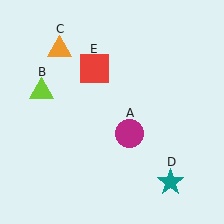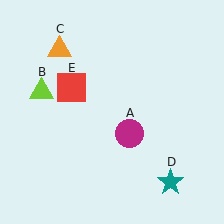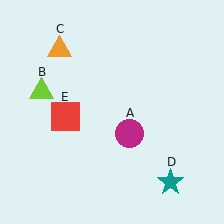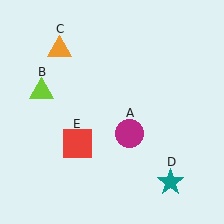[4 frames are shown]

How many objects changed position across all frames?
1 object changed position: red square (object E).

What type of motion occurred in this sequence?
The red square (object E) rotated counterclockwise around the center of the scene.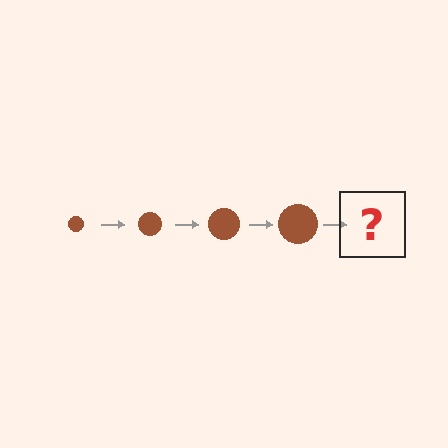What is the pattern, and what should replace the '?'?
The pattern is that the circle gets progressively larger each step. The '?' should be a brown circle, larger than the previous one.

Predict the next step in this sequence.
The next step is a brown circle, larger than the previous one.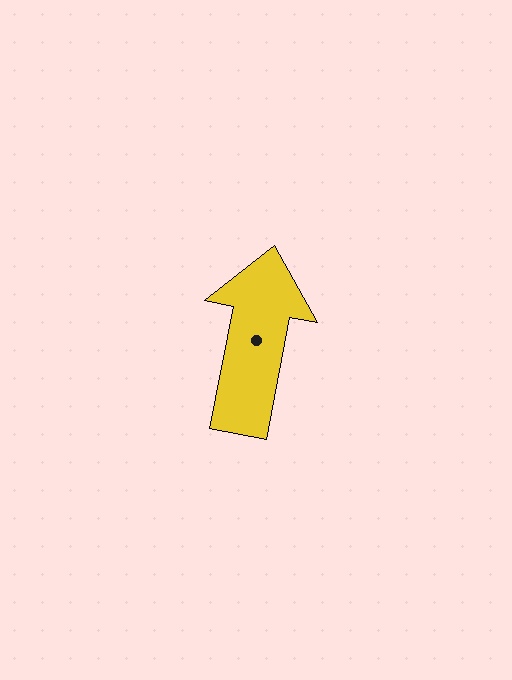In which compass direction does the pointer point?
North.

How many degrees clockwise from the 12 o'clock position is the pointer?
Approximately 11 degrees.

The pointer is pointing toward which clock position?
Roughly 12 o'clock.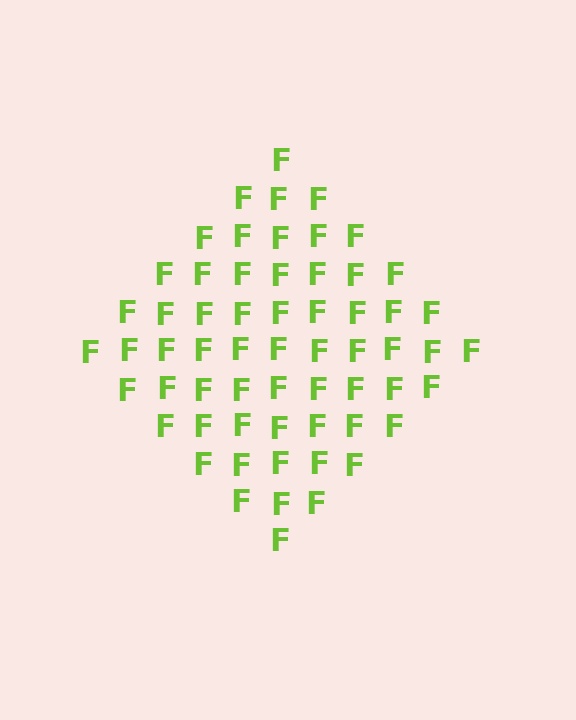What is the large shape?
The large shape is a diamond.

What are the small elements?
The small elements are letter F's.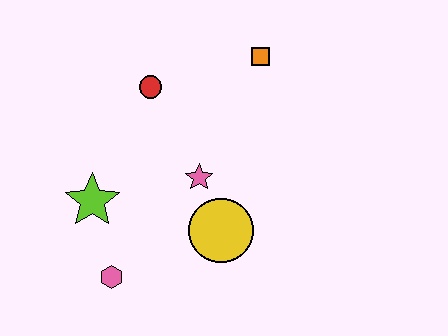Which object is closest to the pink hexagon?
The lime star is closest to the pink hexagon.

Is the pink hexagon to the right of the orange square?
No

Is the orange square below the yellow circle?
No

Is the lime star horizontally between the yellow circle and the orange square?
No